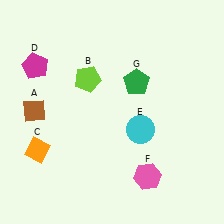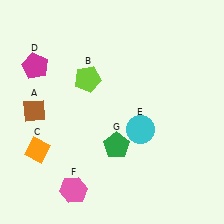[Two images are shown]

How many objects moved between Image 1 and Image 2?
2 objects moved between the two images.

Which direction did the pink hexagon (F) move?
The pink hexagon (F) moved left.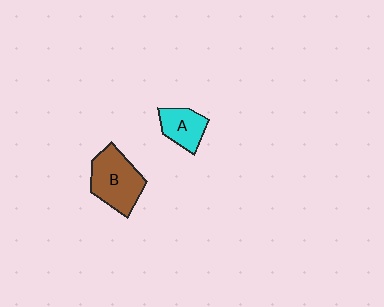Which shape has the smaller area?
Shape A (cyan).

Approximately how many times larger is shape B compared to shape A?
Approximately 1.6 times.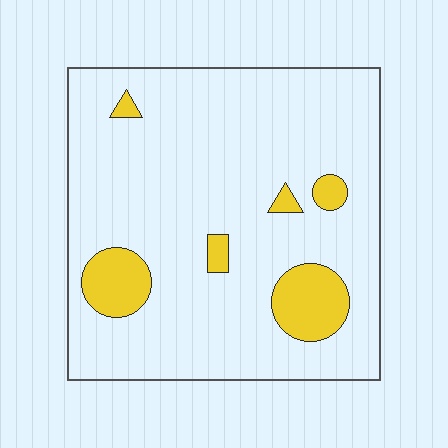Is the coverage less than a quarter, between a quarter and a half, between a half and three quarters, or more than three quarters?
Less than a quarter.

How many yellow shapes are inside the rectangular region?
6.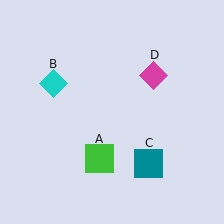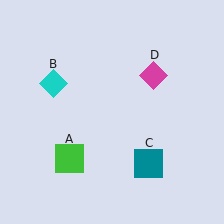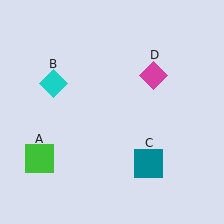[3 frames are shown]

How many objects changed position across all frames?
1 object changed position: green square (object A).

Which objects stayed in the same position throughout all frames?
Cyan diamond (object B) and teal square (object C) and magenta diamond (object D) remained stationary.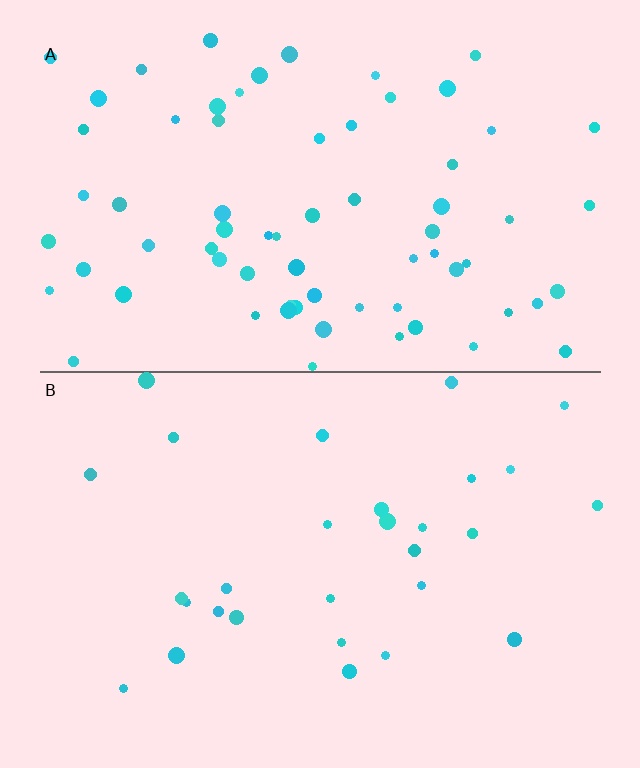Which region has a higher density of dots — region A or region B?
A (the top).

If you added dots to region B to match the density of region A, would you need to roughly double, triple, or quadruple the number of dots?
Approximately double.